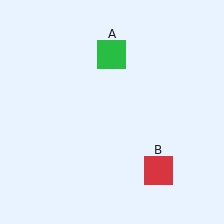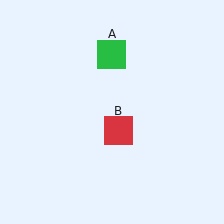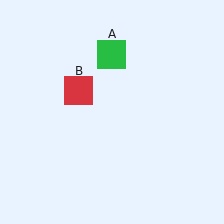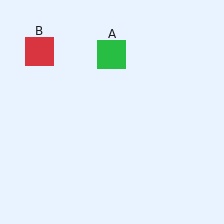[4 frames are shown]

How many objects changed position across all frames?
1 object changed position: red square (object B).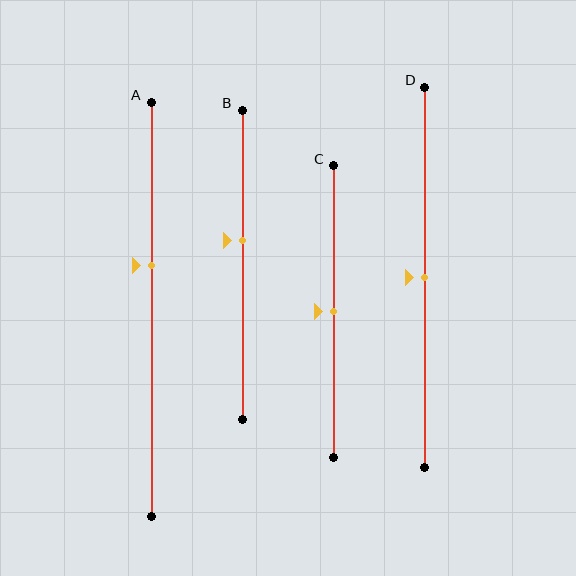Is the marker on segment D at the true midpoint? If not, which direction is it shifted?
Yes, the marker on segment D is at the true midpoint.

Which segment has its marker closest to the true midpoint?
Segment C has its marker closest to the true midpoint.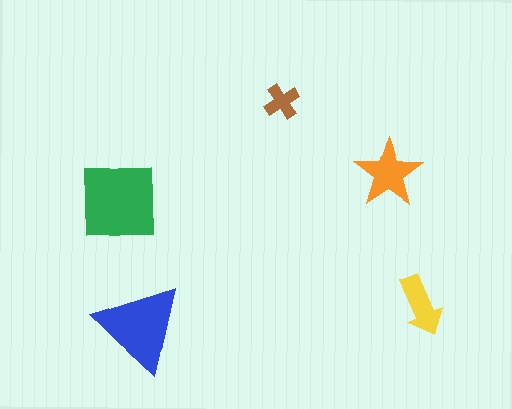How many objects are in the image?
There are 5 objects in the image.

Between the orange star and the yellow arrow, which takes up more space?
The orange star.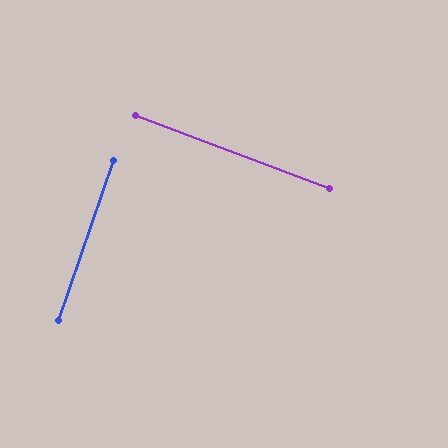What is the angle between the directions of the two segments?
Approximately 88 degrees.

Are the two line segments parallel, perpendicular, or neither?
Perpendicular — they meet at approximately 88°.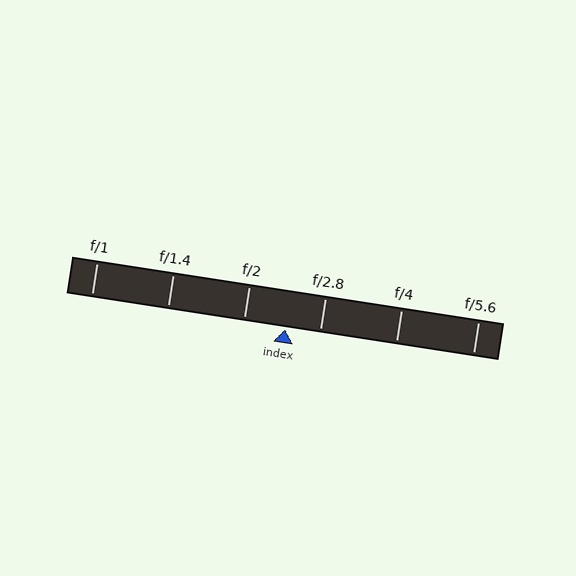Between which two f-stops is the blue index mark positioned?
The index mark is between f/2 and f/2.8.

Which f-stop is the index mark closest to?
The index mark is closest to f/2.8.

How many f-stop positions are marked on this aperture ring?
There are 6 f-stop positions marked.